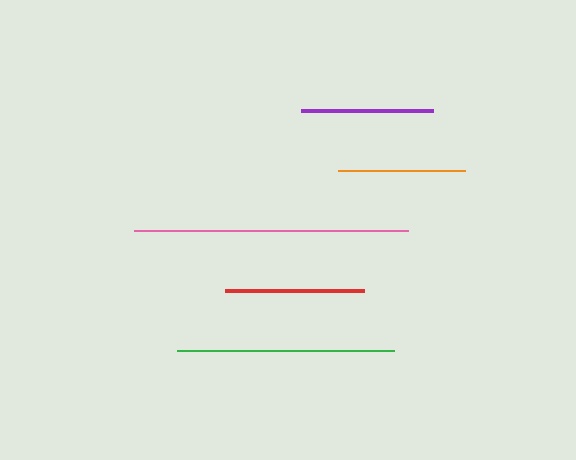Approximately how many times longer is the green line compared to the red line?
The green line is approximately 1.6 times the length of the red line.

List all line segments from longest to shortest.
From longest to shortest: pink, green, red, purple, orange.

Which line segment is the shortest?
The orange line is the shortest at approximately 127 pixels.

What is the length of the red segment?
The red segment is approximately 139 pixels long.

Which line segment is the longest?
The pink line is the longest at approximately 274 pixels.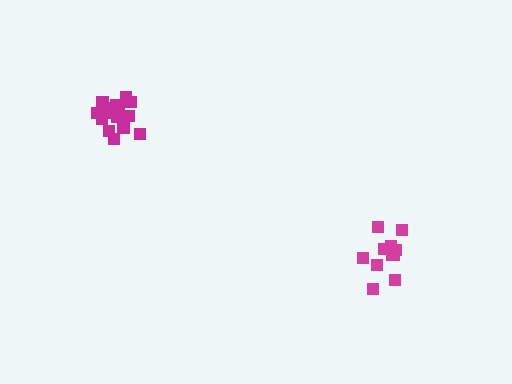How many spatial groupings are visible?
There are 2 spatial groupings.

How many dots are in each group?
Group 1: 11 dots, Group 2: 16 dots (27 total).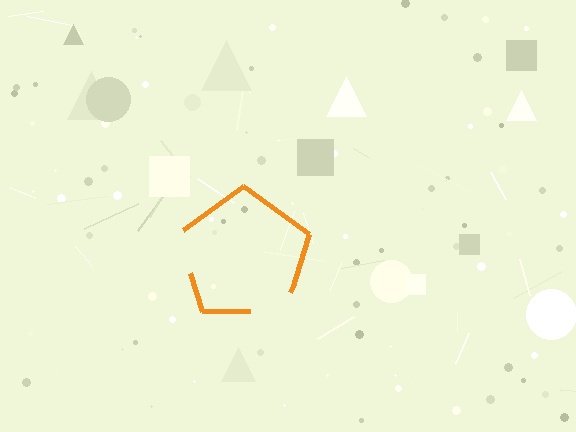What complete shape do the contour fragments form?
The contour fragments form a pentagon.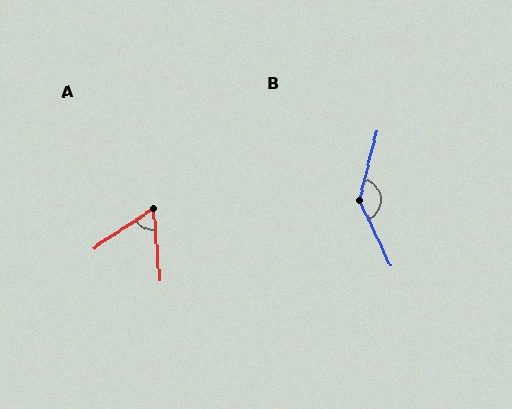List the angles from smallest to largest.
A (62°), B (140°).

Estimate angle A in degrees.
Approximately 62 degrees.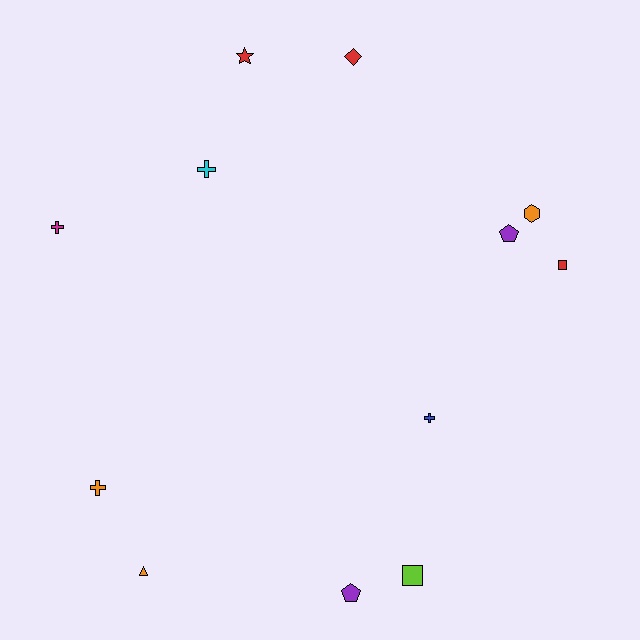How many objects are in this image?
There are 12 objects.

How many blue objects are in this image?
There is 1 blue object.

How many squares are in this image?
There are 2 squares.